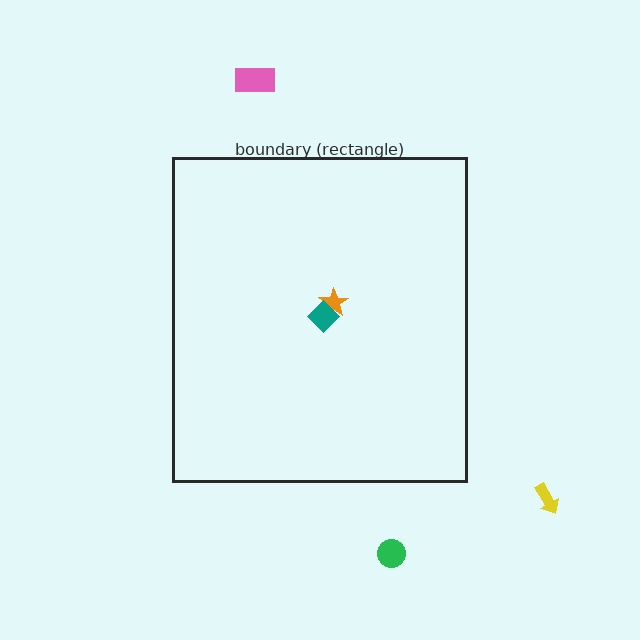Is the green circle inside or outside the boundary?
Outside.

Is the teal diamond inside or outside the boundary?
Inside.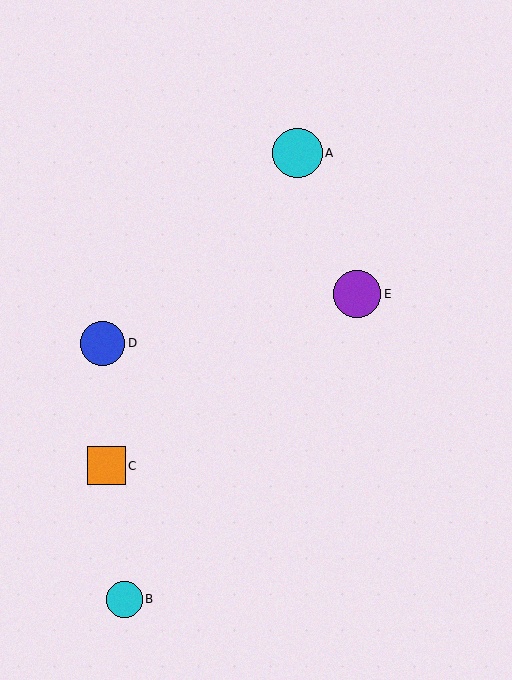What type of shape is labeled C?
Shape C is an orange square.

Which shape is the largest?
The cyan circle (labeled A) is the largest.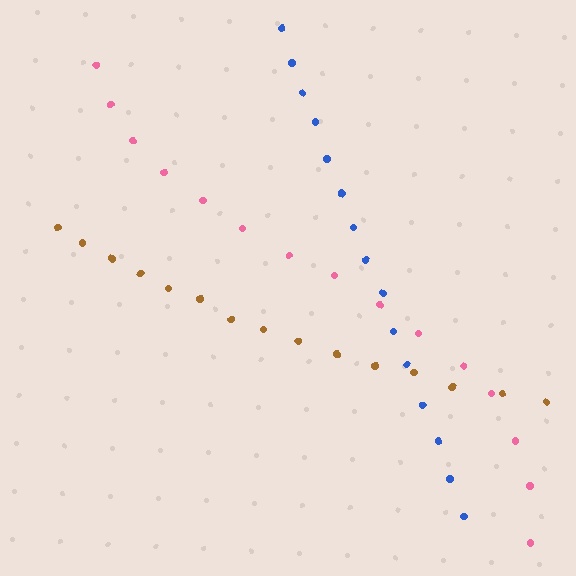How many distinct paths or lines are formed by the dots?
There are 3 distinct paths.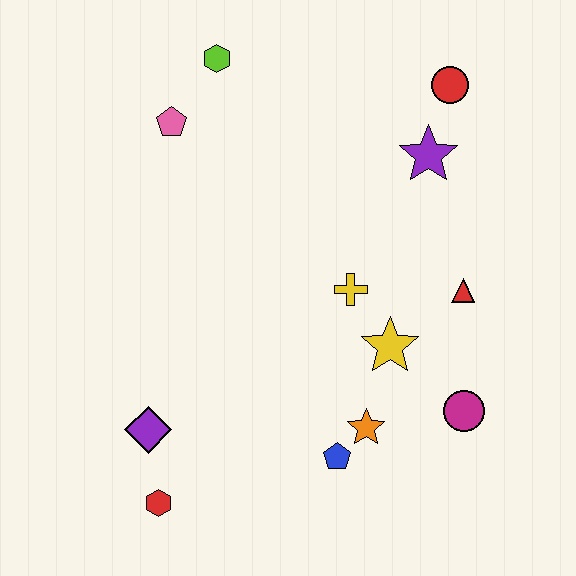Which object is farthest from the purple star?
The red hexagon is farthest from the purple star.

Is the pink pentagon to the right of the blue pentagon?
No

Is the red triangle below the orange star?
No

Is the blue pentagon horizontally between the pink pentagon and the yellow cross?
Yes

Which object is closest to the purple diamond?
The red hexagon is closest to the purple diamond.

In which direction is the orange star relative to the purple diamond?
The orange star is to the right of the purple diamond.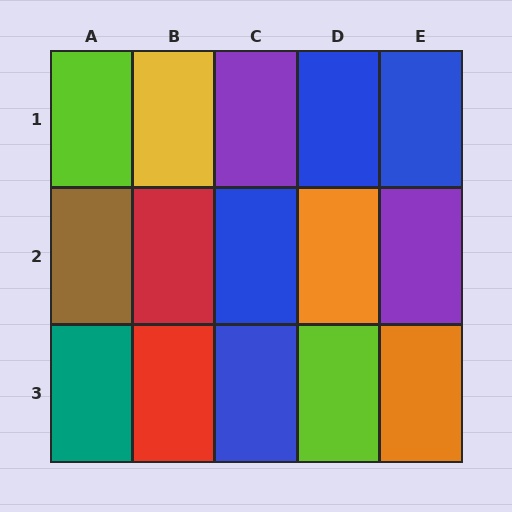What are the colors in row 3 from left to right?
Teal, red, blue, lime, orange.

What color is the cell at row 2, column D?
Orange.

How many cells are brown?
1 cell is brown.